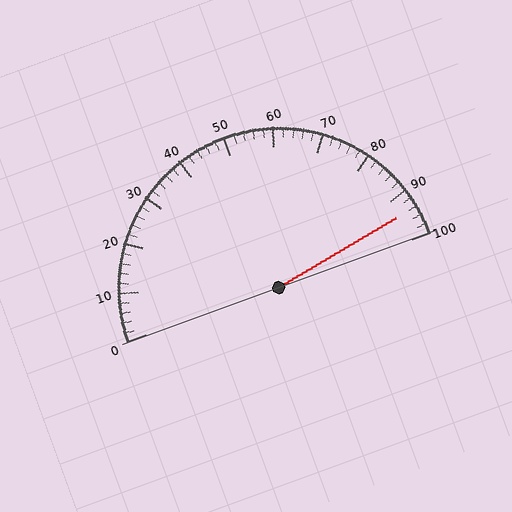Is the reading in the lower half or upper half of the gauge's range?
The reading is in the upper half of the range (0 to 100).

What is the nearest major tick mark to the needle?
The nearest major tick mark is 90.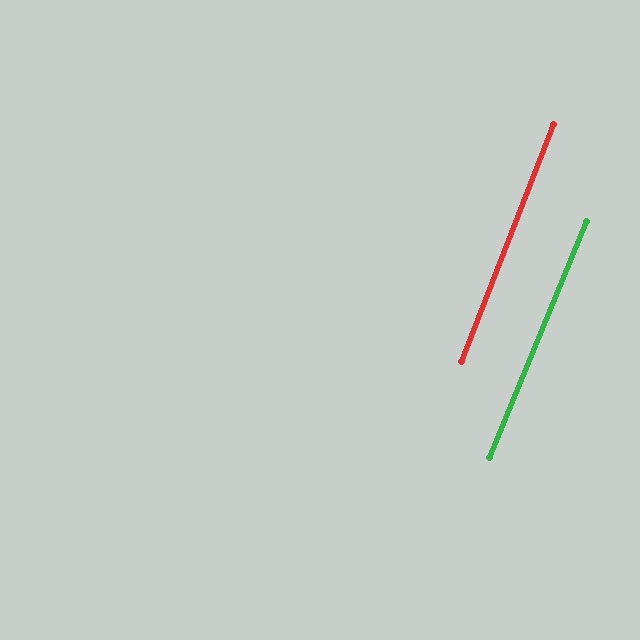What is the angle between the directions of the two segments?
Approximately 1 degree.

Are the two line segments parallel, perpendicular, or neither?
Parallel — their directions differ by only 1.0°.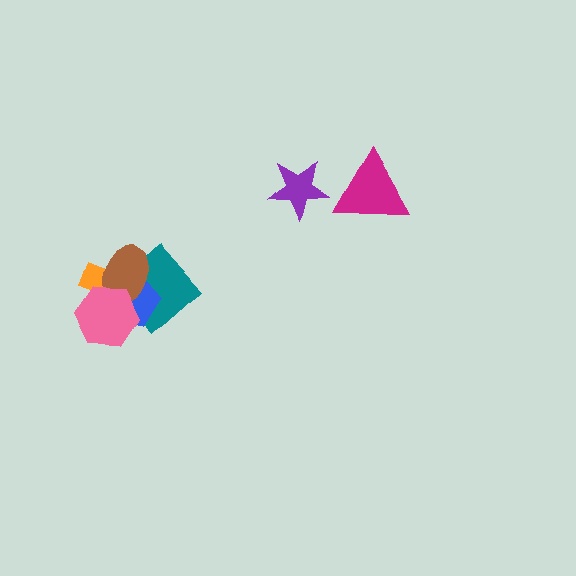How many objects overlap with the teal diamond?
4 objects overlap with the teal diamond.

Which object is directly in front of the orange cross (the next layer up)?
The teal diamond is directly in front of the orange cross.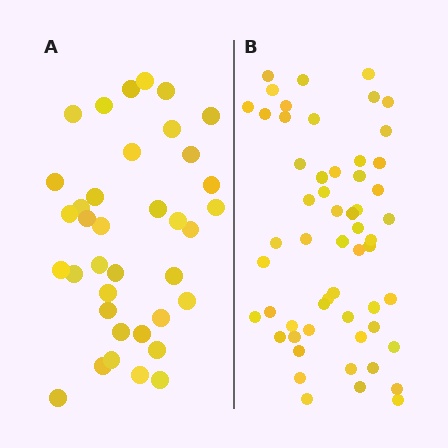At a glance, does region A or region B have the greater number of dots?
Region B (the right region) has more dots.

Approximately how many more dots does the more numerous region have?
Region B has approximately 20 more dots than region A.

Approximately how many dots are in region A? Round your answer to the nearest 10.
About 40 dots. (The exact count is 37, which rounds to 40.)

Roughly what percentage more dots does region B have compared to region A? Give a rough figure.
About 50% more.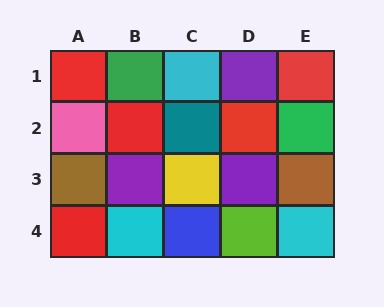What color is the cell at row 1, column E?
Red.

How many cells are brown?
2 cells are brown.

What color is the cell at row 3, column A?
Brown.